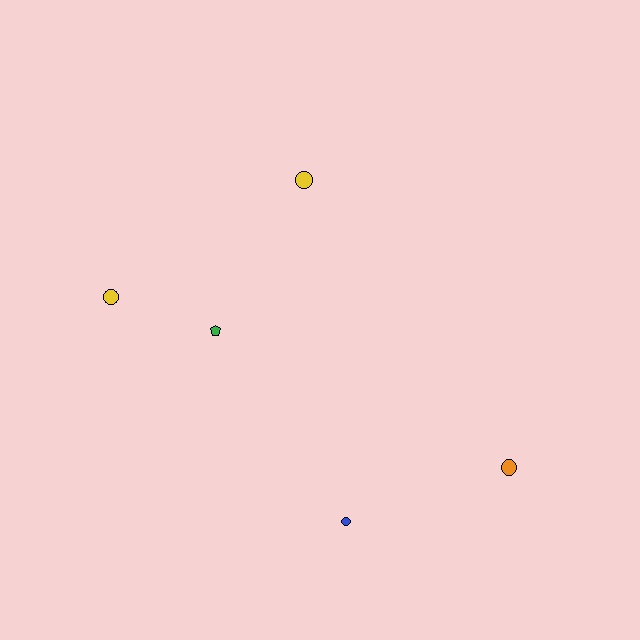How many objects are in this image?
There are 5 objects.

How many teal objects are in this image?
There are no teal objects.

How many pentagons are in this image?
There is 1 pentagon.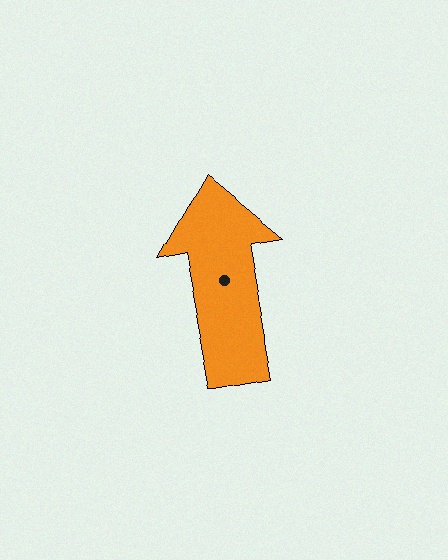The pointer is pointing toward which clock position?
Roughly 12 o'clock.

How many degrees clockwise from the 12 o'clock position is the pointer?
Approximately 350 degrees.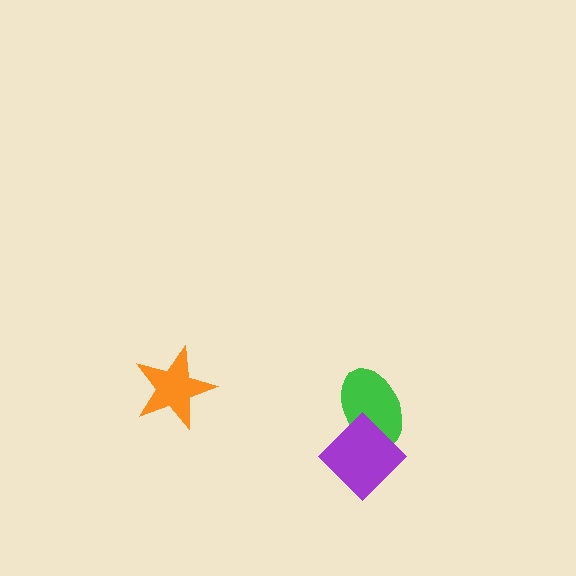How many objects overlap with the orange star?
0 objects overlap with the orange star.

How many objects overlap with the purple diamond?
1 object overlaps with the purple diamond.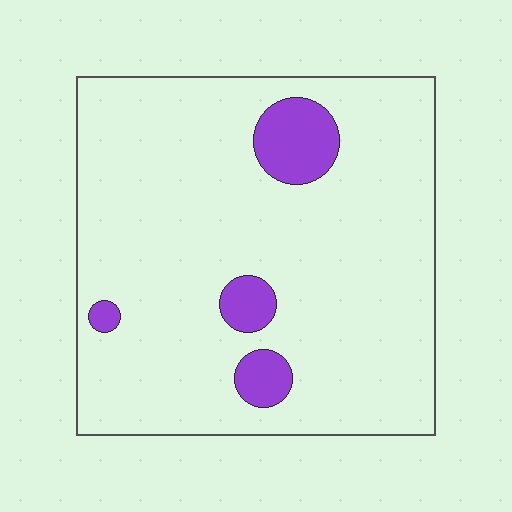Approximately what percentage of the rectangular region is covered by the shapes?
Approximately 10%.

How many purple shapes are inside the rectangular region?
4.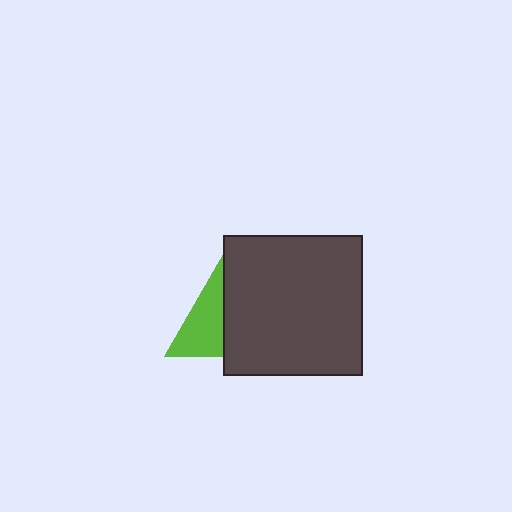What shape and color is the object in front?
The object in front is a dark gray square.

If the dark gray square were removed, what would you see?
You would see the complete lime triangle.